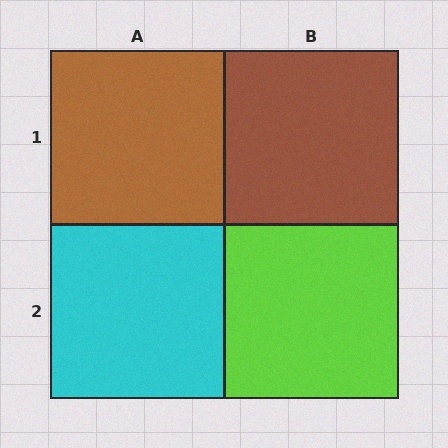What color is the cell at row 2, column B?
Lime.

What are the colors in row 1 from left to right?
Brown, brown.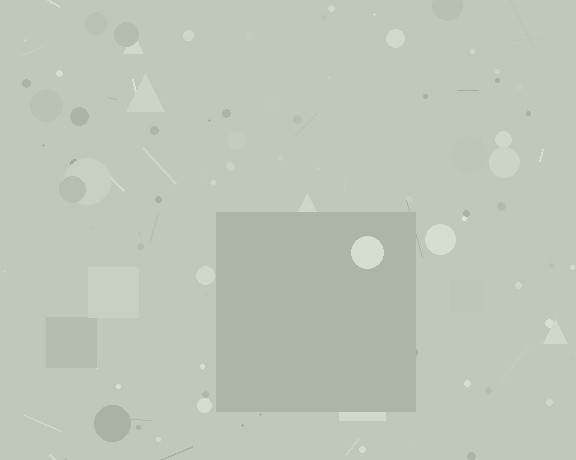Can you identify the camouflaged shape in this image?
The camouflaged shape is a square.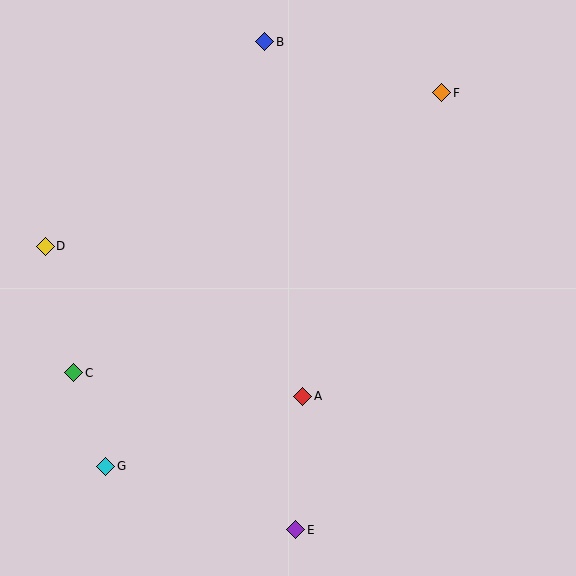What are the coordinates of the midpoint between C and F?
The midpoint between C and F is at (258, 233).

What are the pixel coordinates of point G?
Point G is at (106, 466).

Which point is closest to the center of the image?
Point A at (303, 396) is closest to the center.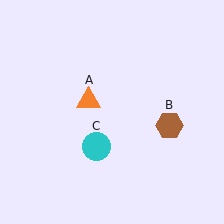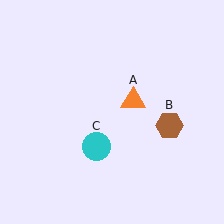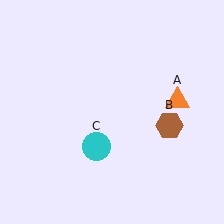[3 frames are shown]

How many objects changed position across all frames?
1 object changed position: orange triangle (object A).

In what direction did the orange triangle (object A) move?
The orange triangle (object A) moved right.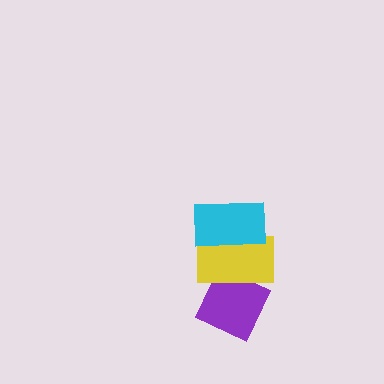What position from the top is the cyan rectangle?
The cyan rectangle is 1st from the top.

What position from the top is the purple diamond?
The purple diamond is 3rd from the top.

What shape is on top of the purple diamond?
The yellow rectangle is on top of the purple diamond.